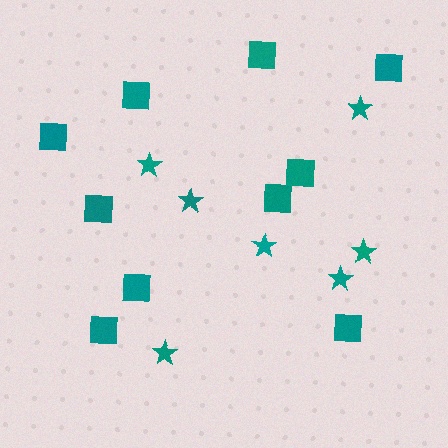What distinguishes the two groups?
There are 2 groups: one group of squares (10) and one group of stars (7).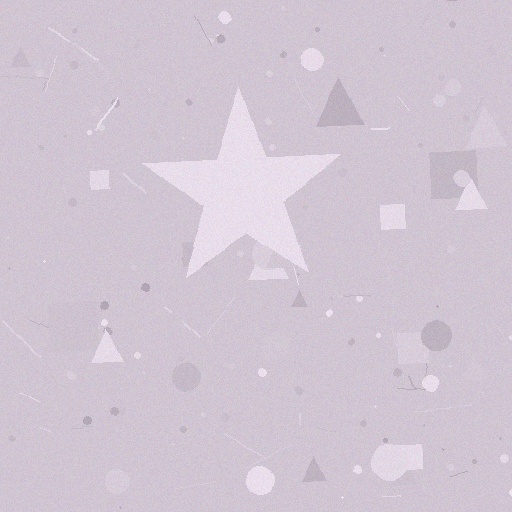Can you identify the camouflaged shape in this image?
The camouflaged shape is a star.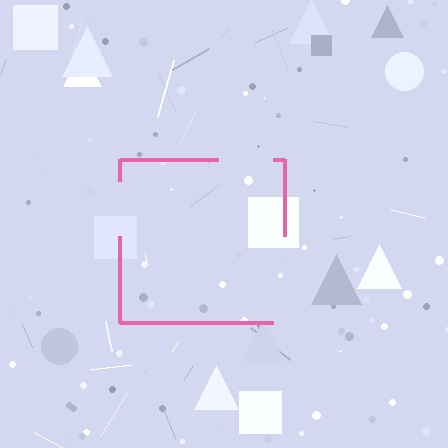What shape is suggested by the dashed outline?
The dashed outline suggests a square.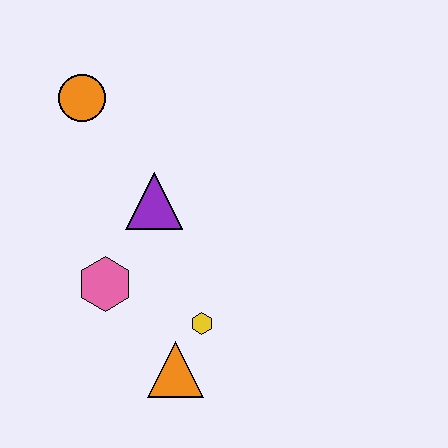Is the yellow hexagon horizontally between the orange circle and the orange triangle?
No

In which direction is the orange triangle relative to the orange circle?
The orange triangle is below the orange circle.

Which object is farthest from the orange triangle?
The orange circle is farthest from the orange triangle.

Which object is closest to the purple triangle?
The pink hexagon is closest to the purple triangle.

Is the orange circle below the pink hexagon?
No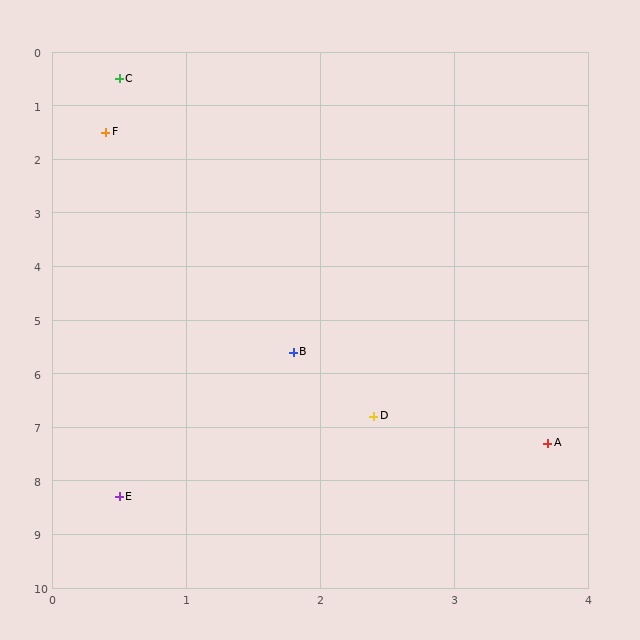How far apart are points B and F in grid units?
Points B and F are about 4.3 grid units apart.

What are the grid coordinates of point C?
Point C is at approximately (0.5, 0.5).